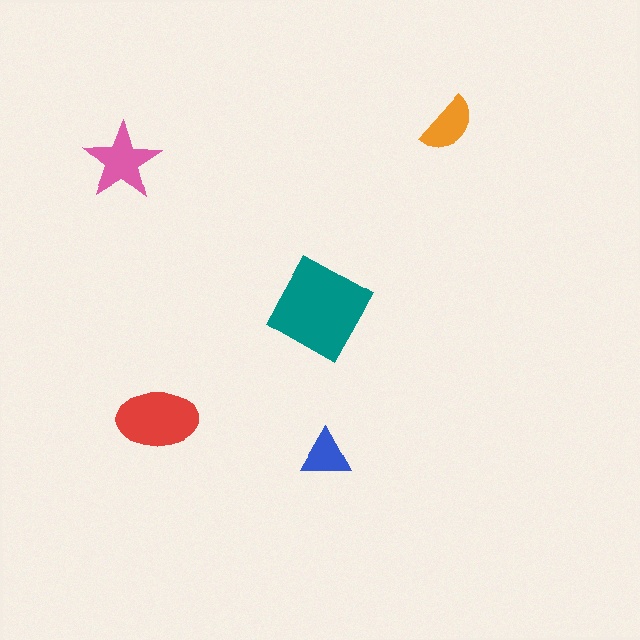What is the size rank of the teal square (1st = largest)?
1st.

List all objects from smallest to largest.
The blue triangle, the orange semicircle, the pink star, the red ellipse, the teal square.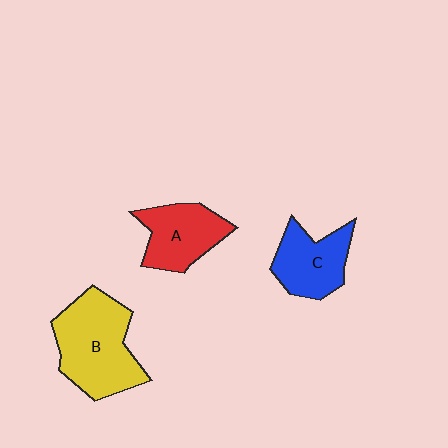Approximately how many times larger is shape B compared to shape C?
Approximately 1.5 times.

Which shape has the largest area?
Shape B (yellow).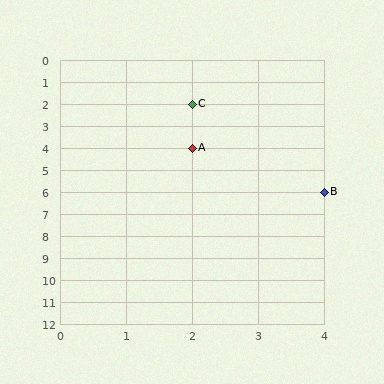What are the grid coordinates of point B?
Point B is at grid coordinates (4, 6).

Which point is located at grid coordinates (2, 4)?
Point A is at (2, 4).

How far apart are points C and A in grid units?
Points C and A are 2 rows apart.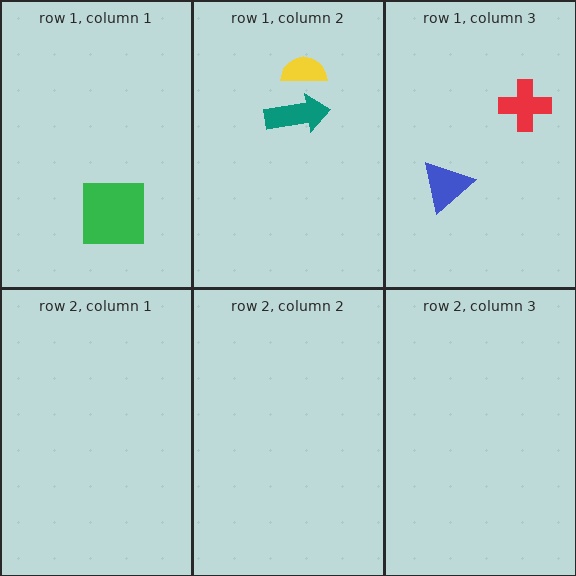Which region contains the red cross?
The row 1, column 3 region.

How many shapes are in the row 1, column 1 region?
1.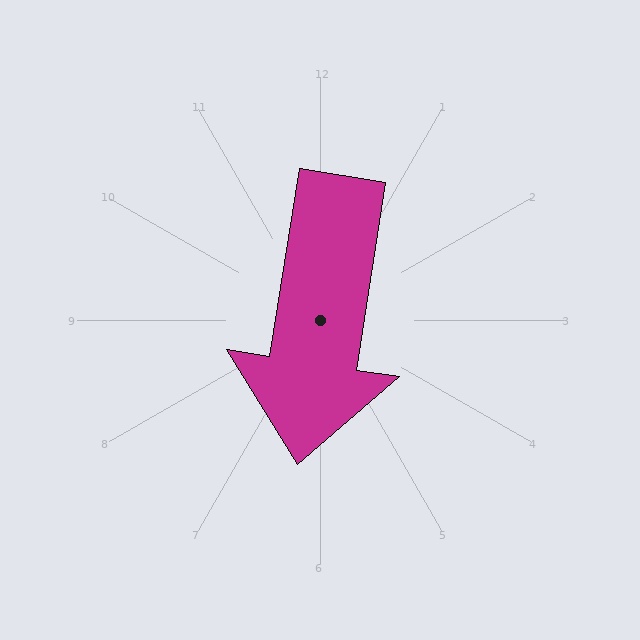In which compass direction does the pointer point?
South.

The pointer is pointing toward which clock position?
Roughly 6 o'clock.